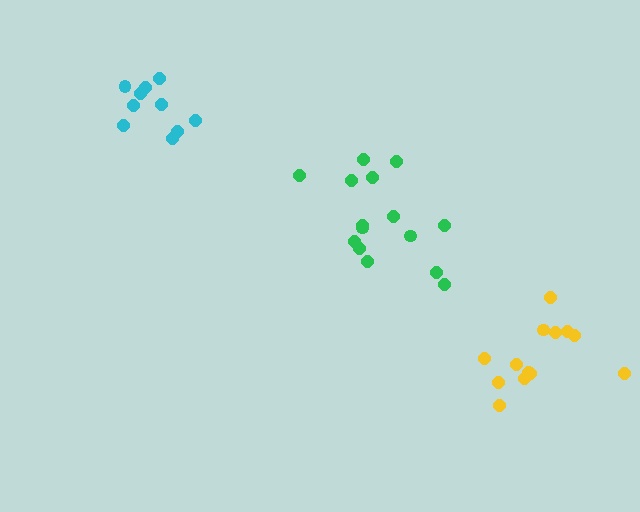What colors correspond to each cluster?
The clusters are colored: green, yellow, cyan.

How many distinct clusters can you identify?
There are 3 distinct clusters.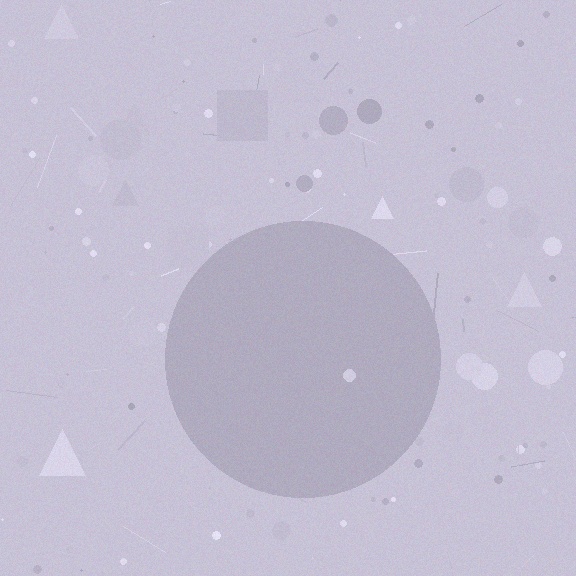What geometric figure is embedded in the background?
A circle is embedded in the background.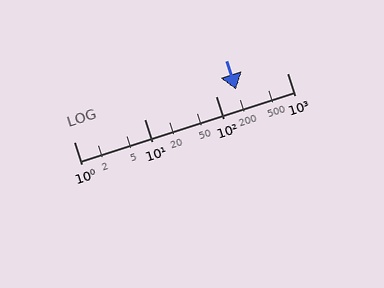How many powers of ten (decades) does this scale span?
The scale spans 3 decades, from 1 to 1000.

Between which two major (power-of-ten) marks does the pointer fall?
The pointer is between 100 and 1000.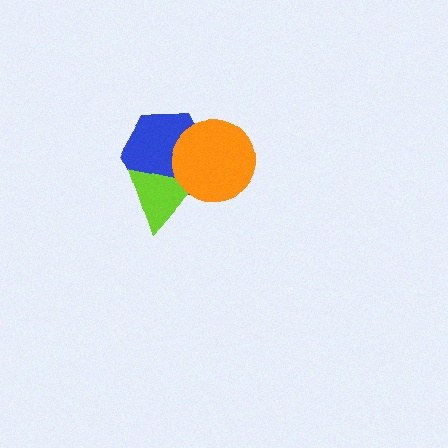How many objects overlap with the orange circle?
2 objects overlap with the orange circle.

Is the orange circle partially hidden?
No, no other shape covers it.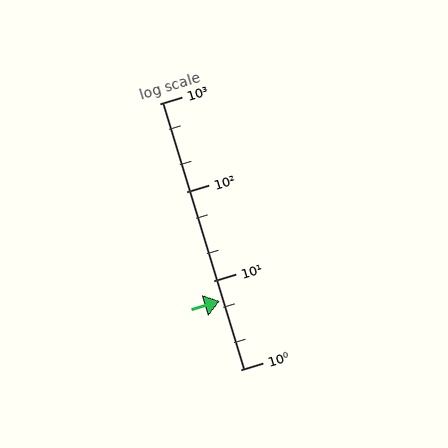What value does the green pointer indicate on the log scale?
The pointer indicates approximately 5.9.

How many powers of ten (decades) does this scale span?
The scale spans 3 decades, from 1 to 1000.